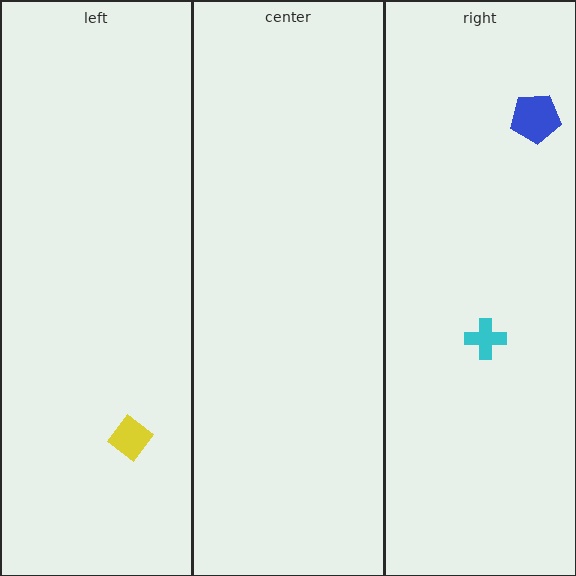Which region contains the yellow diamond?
The left region.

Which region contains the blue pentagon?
The right region.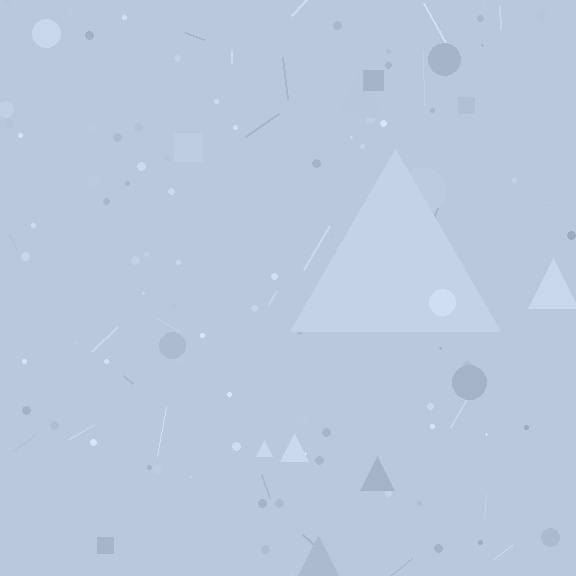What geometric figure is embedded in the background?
A triangle is embedded in the background.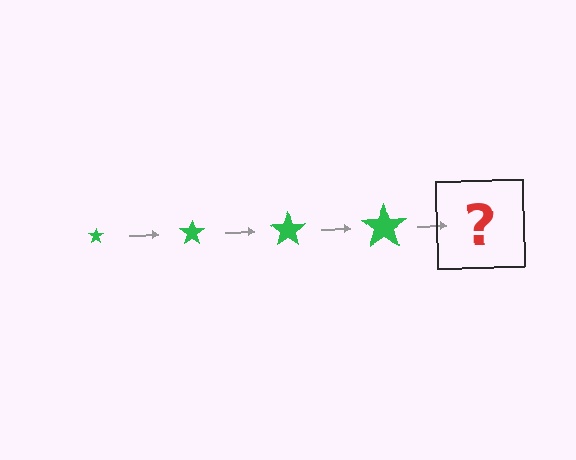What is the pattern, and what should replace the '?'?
The pattern is that the star gets progressively larger each step. The '?' should be a green star, larger than the previous one.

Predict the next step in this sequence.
The next step is a green star, larger than the previous one.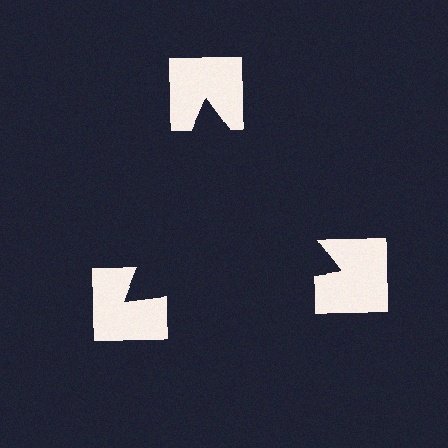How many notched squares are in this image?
There are 3 — one at each vertex of the illusory triangle.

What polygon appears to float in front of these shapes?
An illusory triangle — its edges are inferred from the aligned wedge cuts in the notched squares, not physically drawn.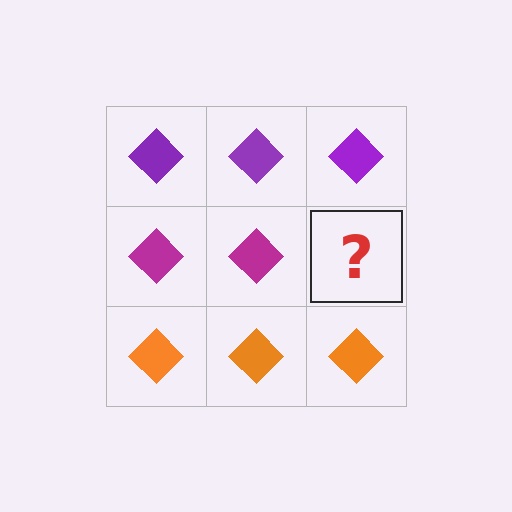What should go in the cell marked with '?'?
The missing cell should contain a magenta diamond.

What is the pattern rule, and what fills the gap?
The rule is that each row has a consistent color. The gap should be filled with a magenta diamond.